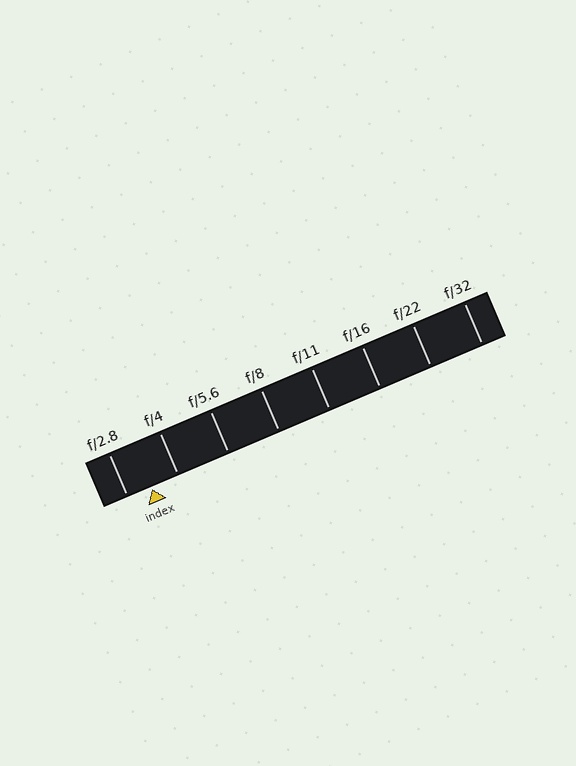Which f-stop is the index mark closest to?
The index mark is closest to f/2.8.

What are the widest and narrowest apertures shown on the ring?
The widest aperture shown is f/2.8 and the narrowest is f/32.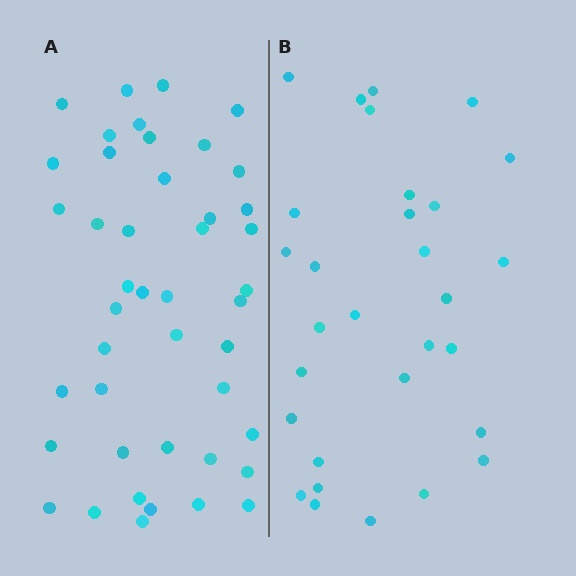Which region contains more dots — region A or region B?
Region A (the left region) has more dots.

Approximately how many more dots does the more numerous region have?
Region A has approximately 15 more dots than region B.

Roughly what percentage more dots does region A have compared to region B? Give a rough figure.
About 45% more.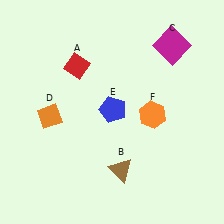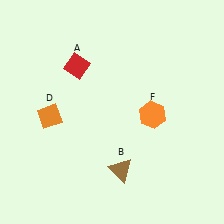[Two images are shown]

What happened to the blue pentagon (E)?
The blue pentagon (E) was removed in Image 2. It was in the top-right area of Image 1.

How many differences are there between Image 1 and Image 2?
There are 2 differences between the two images.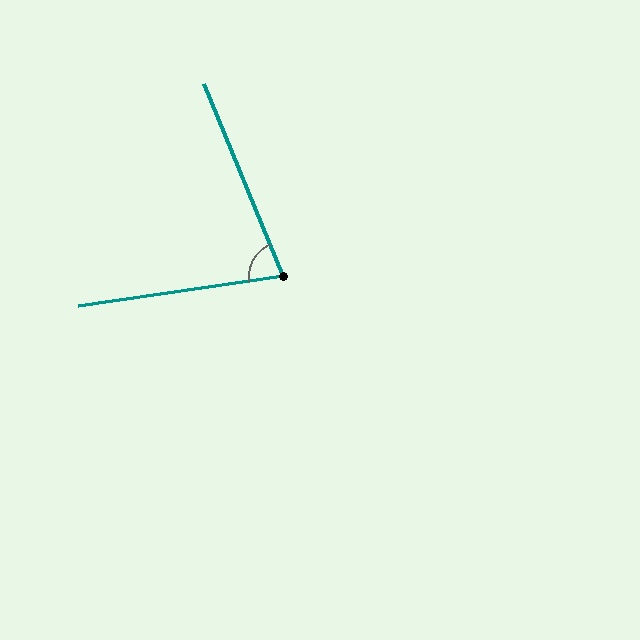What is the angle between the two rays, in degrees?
Approximately 76 degrees.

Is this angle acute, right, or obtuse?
It is acute.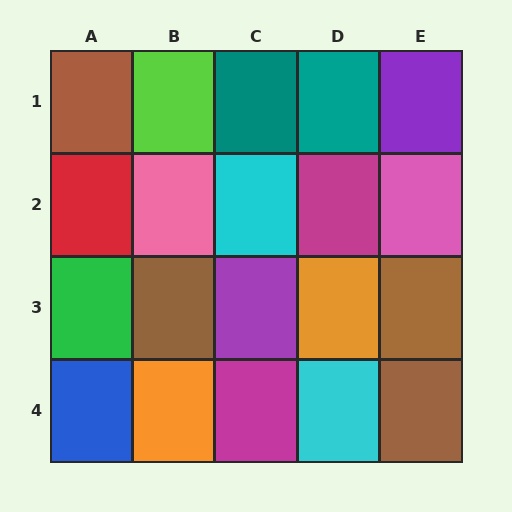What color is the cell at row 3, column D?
Orange.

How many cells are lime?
1 cell is lime.